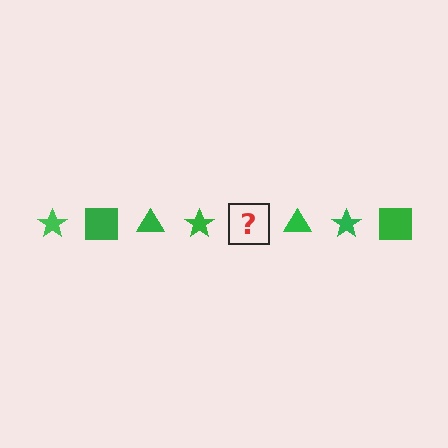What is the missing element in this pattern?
The missing element is a green square.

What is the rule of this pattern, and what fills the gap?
The rule is that the pattern cycles through star, square, triangle shapes in green. The gap should be filled with a green square.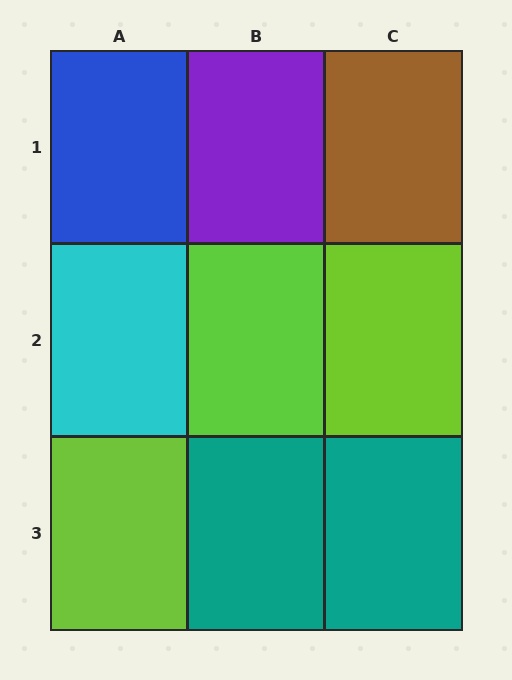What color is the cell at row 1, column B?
Purple.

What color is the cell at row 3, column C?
Teal.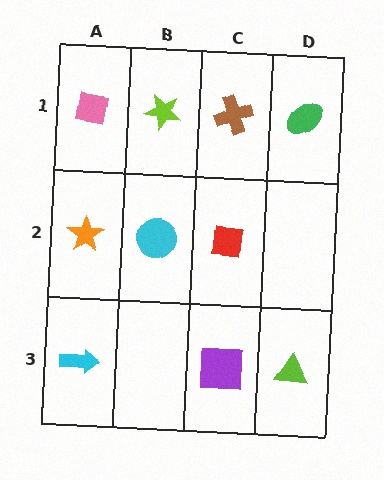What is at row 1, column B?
A lime star.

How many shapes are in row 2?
3 shapes.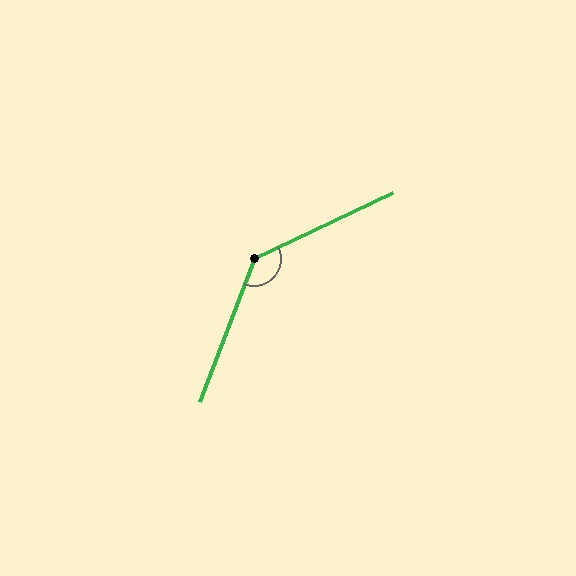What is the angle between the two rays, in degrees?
Approximately 136 degrees.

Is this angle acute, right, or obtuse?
It is obtuse.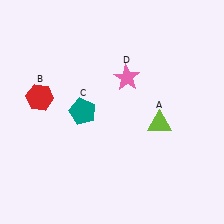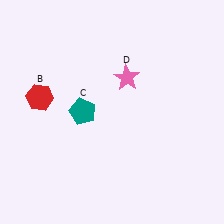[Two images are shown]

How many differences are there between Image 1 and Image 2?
There is 1 difference between the two images.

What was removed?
The lime triangle (A) was removed in Image 2.